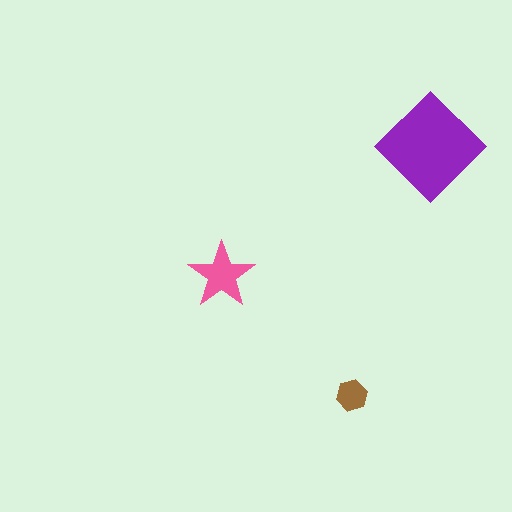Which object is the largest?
The purple diamond.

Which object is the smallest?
The brown hexagon.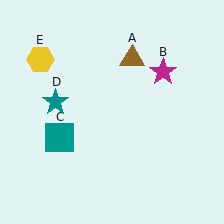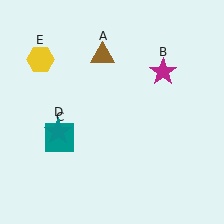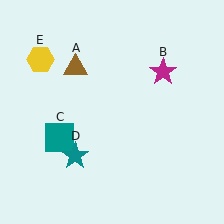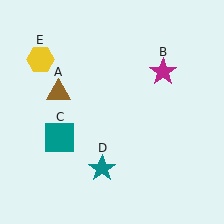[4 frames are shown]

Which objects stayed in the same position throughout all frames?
Magenta star (object B) and teal square (object C) and yellow hexagon (object E) remained stationary.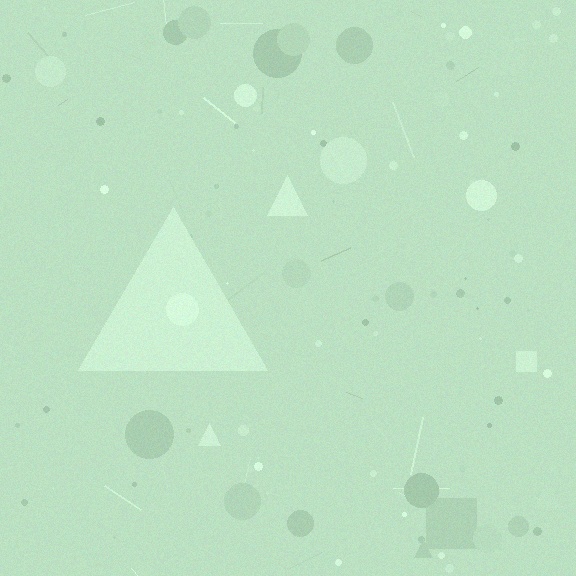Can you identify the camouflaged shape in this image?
The camouflaged shape is a triangle.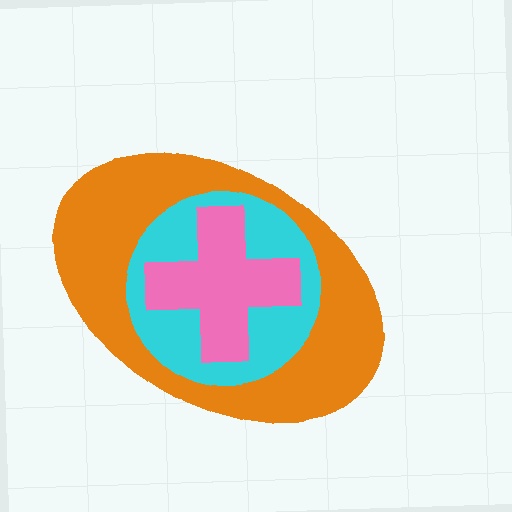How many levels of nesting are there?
3.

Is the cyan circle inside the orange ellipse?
Yes.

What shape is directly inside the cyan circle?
The pink cross.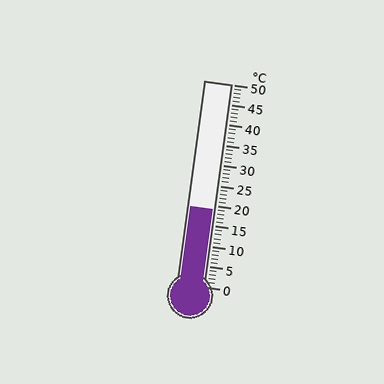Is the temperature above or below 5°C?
The temperature is above 5°C.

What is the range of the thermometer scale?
The thermometer scale ranges from 0°C to 50°C.